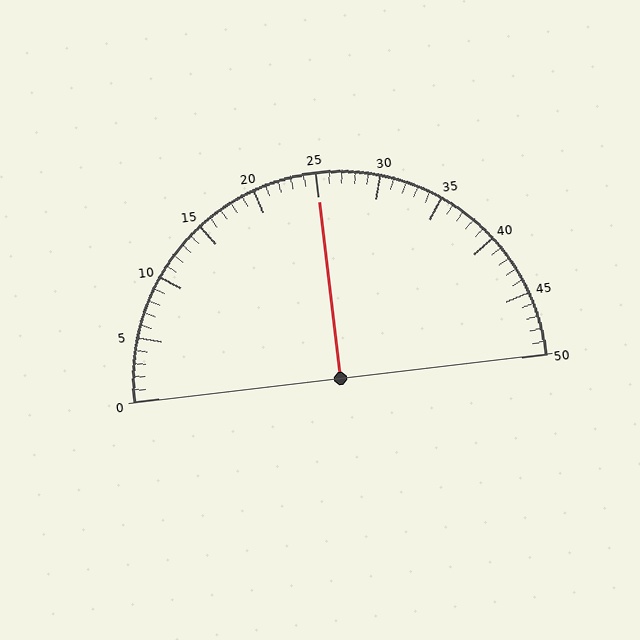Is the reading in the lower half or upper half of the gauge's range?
The reading is in the upper half of the range (0 to 50).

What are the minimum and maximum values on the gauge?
The gauge ranges from 0 to 50.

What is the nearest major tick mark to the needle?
The nearest major tick mark is 25.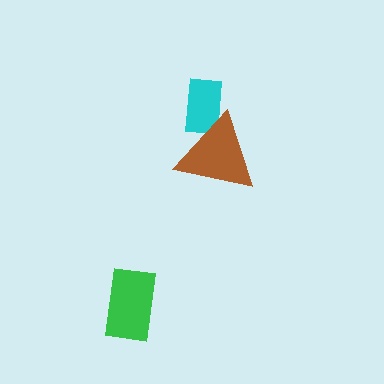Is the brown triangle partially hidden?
No, no other shape covers it.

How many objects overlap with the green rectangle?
0 objects overlap with the green rectangle.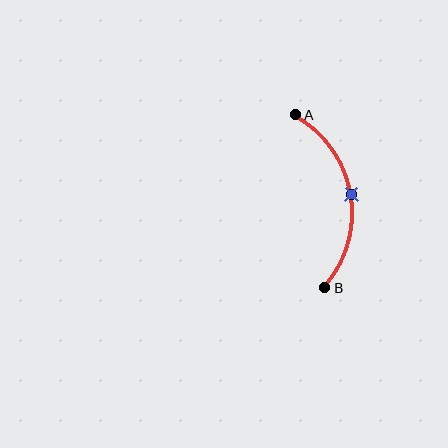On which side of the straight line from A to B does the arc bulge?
The arc bulges to the right of the straight line connecting A and B.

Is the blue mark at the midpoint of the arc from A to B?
Yes. The blue mark lies on the arc at equal arc-length from both A and B — it is the arc midpoint.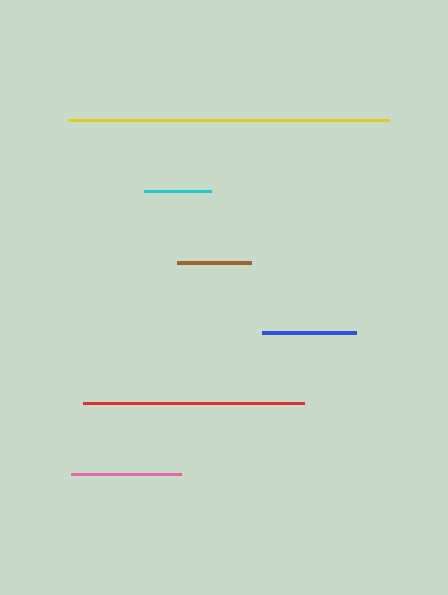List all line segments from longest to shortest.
From longest to shortest: yellow, red, pink, blue, brown, cyan.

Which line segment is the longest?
The yellow line is the longest at approximately 321 pixels.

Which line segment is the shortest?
The cyan line is the shortest at approximately 67 pixels.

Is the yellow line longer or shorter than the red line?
The yellow line is longer than the red line.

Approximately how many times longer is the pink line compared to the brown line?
The pink line is approximately 1.5 times the length of the brown line.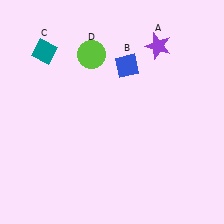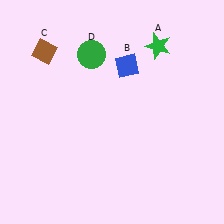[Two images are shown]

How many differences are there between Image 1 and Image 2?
There are 3 differences between the two images.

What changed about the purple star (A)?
In Image 1, A is purple. In Image 2, it changed to green.